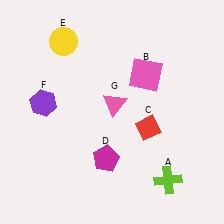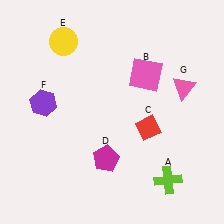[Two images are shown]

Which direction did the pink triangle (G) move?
The pink triangle (G) moved right.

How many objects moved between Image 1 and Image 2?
1 object moved between the two images.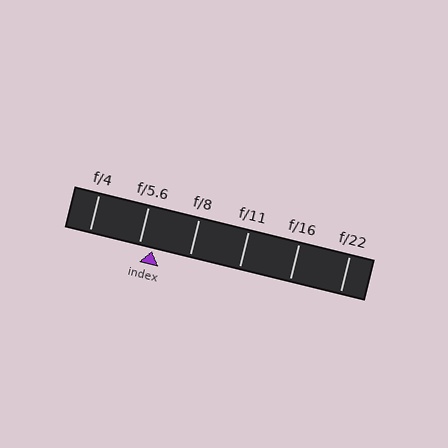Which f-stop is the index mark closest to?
The index mark is closest to f/5.6.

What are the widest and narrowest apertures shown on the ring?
The widest aperture shown is f/4 and the narrowest is f/22.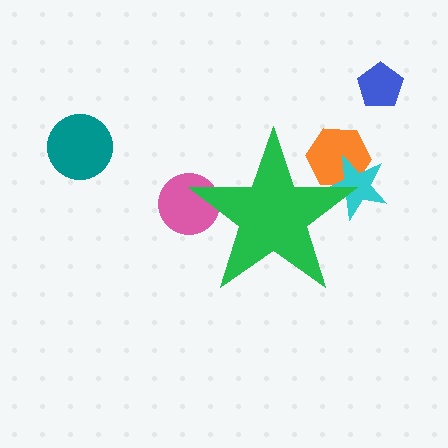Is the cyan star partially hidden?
Yes, the cyan star is partially hidden behind the green star.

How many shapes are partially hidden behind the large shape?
3 shapes are partially hidden.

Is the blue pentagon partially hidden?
No, the blue pentagon is fully visible.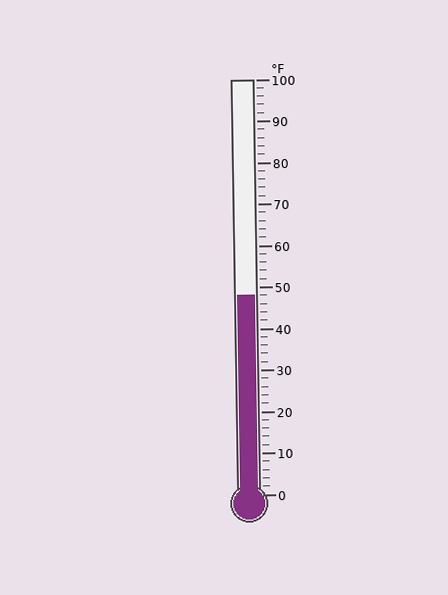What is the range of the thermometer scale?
The thermometer scale ranges from 0°F to 100°F.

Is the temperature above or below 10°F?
The temperature is above 10°F.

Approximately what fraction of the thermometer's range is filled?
The thermometer is filled to approximately 50% of its range.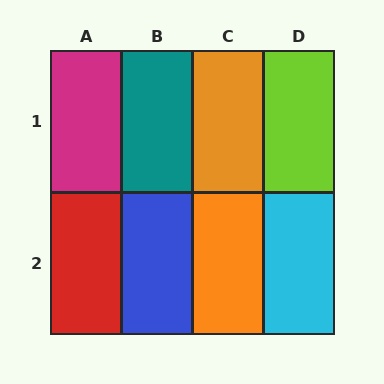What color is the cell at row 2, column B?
Blue.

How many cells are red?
1 cell is red.